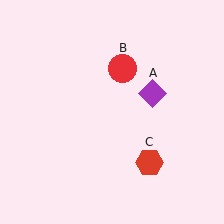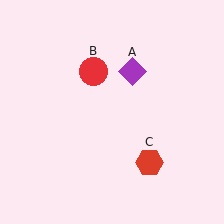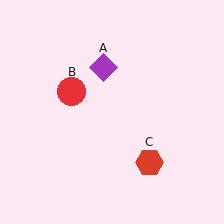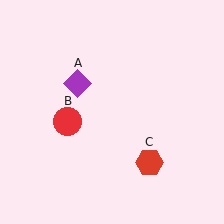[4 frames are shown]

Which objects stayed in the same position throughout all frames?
Red hexagon (object C) remained stationary.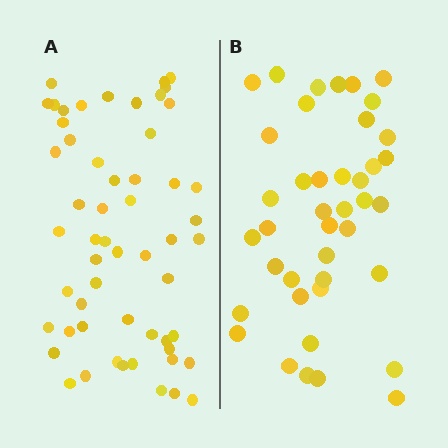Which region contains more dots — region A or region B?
Region A (the left region) has more dots.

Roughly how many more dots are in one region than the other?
Region A has approximately 15 more dots than region B.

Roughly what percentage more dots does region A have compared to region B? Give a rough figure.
About 35% more.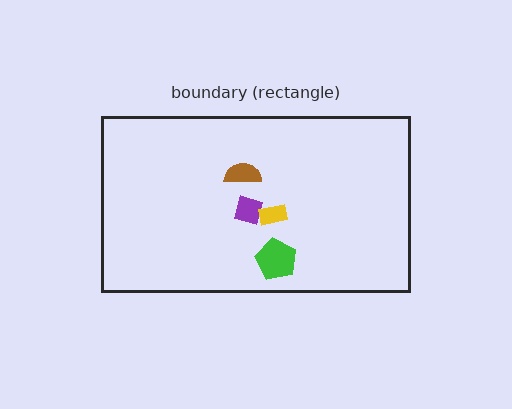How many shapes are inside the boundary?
4 inside, 0 outside.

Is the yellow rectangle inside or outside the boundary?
Inside.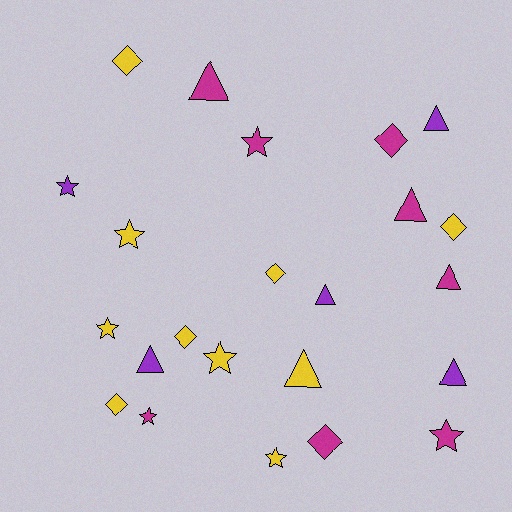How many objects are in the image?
There are 23 objects.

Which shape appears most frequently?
Star, with 8 objects.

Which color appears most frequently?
Yellow, with 10 objects.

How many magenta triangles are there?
There are 3 magenta triangles.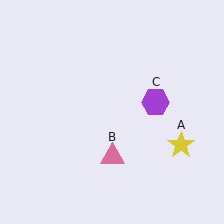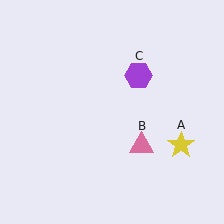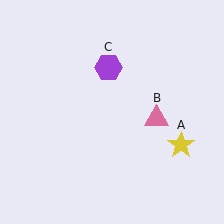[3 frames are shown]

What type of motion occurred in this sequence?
The pink triangle (object B), purple hexagon (object C) rotated counterclockwise around the center of the scene.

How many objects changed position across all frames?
2 objects changed position: pink triangle (object B), purple hexagon (object C).